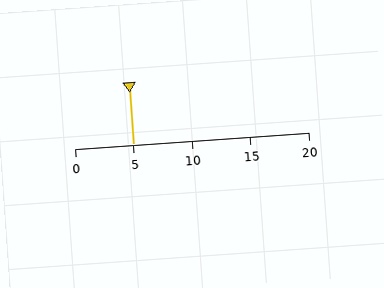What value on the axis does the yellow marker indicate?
The marker indicates approximately 5.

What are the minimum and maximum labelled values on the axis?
The axis runs from 0 to 20.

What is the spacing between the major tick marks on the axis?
The major ticks are spaced 5 apart.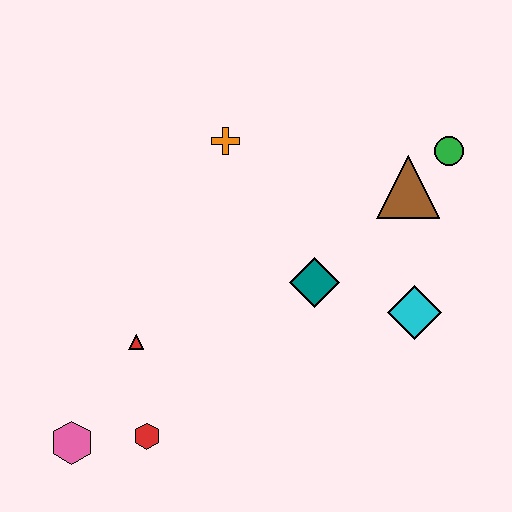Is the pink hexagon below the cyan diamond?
Yes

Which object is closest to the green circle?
The brown triangle is closest to the green circle.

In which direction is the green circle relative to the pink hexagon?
The green circle is to the right of the pink hexagon.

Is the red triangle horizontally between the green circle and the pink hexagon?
Yes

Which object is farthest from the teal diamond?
The pink hexagon is farthest from the teal diamond.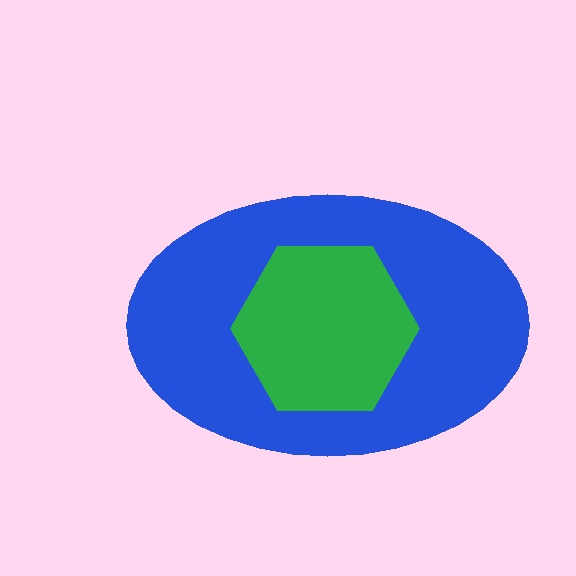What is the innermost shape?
The green hexagon.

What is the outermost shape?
The blue ellipse.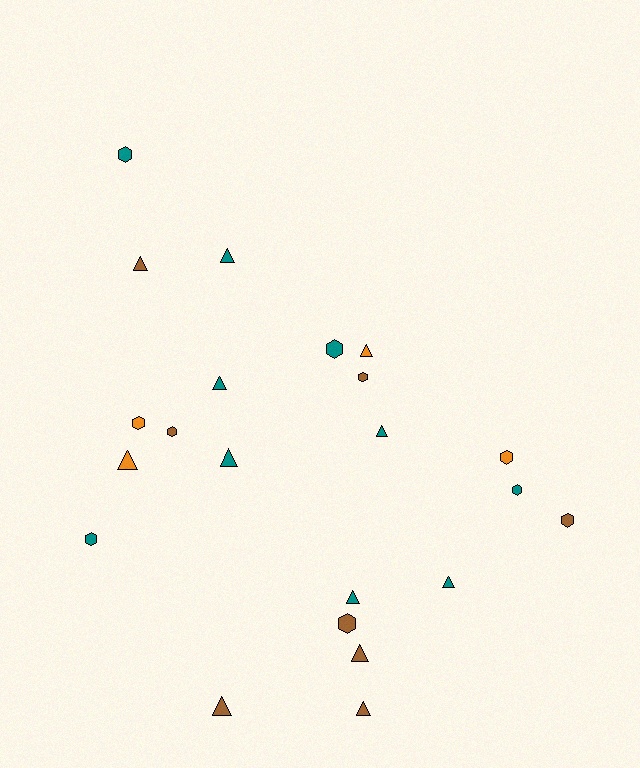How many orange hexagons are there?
There are 2 orange hexagons.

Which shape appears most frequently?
Triangle, with 12 objects.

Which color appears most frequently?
Teal, with 10 objects.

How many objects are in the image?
There are 22 objects.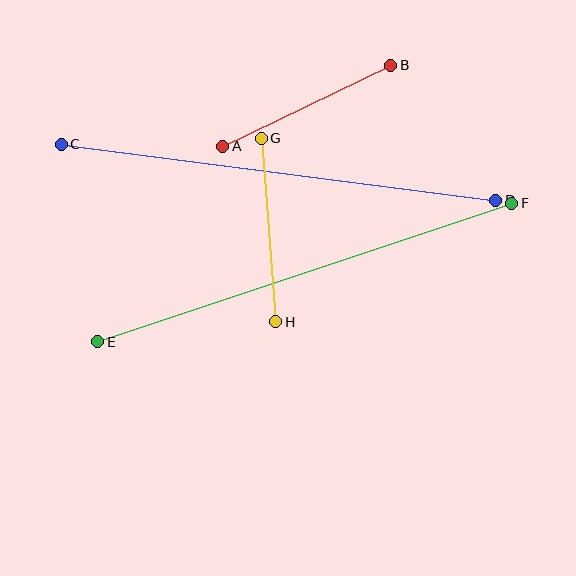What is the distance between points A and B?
The distance is approximately 187 pixels.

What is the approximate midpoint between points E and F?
The midpoint is at approximately (305, 273) pixels.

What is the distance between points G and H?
The distance is approximately 184 pixels.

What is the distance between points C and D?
The distance is approximately 438 pixels.